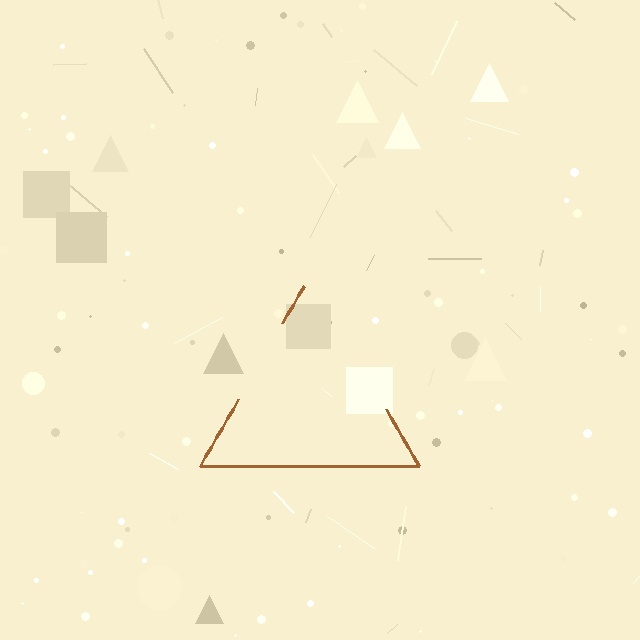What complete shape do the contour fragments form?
The contour fragments form a triangle.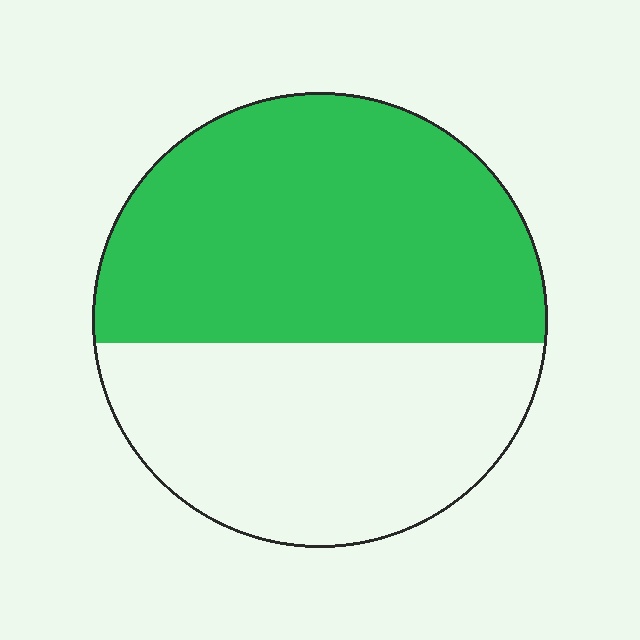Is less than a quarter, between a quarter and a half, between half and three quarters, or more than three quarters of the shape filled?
Between half and three quarters.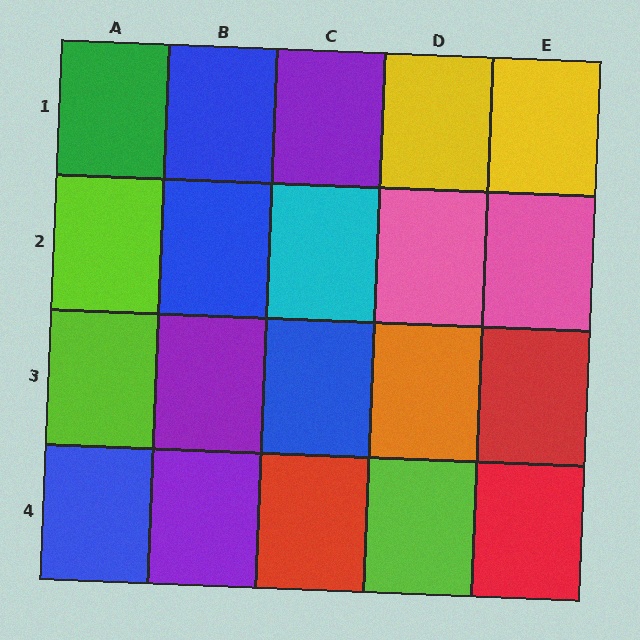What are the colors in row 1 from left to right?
Green, blue, purple, yellow, yellow.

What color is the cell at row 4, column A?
Blue.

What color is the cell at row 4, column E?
Red.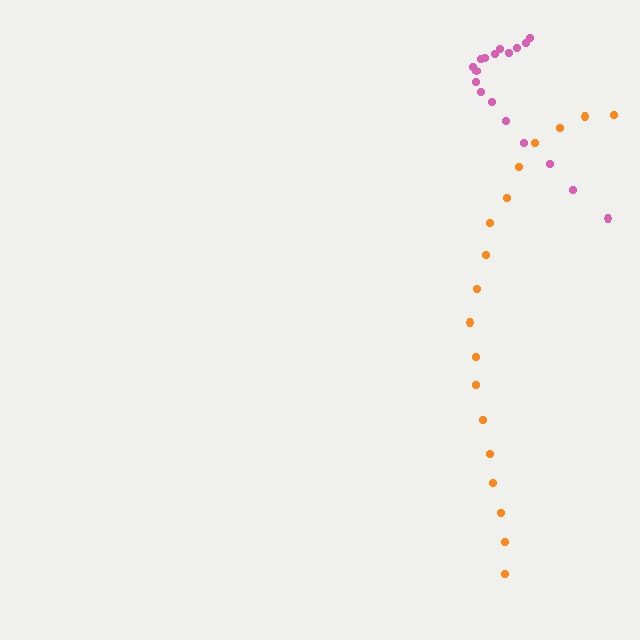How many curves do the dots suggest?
There are 2 distinct paths.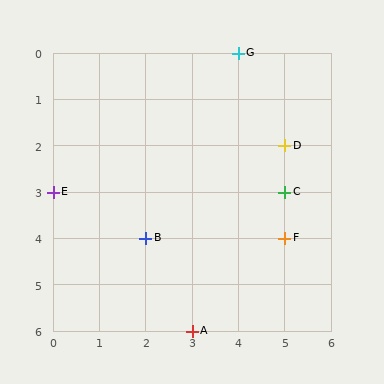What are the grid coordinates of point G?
Point G is at grid coordinates (4, 0).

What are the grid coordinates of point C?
Point C is at grid coordinates (5, 3).